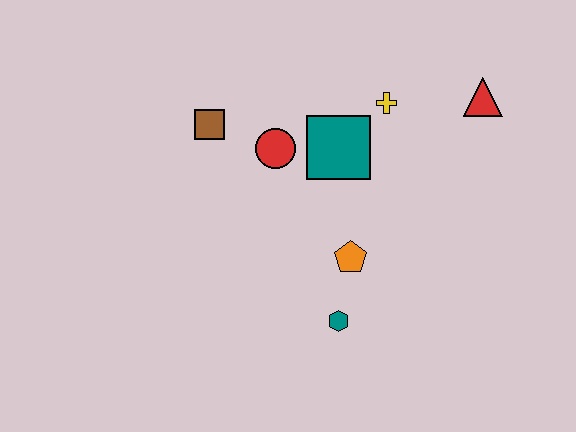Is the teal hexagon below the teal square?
Yes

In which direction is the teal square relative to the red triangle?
The teal square is to the left of the red triangle.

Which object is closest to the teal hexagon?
The orange pentagon is closest to the teal hexagon.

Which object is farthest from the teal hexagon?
The red triangle is farthest from the teal hexagon.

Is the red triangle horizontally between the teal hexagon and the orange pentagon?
No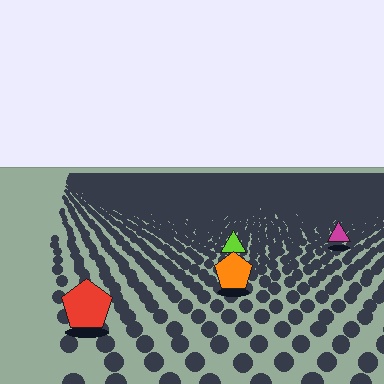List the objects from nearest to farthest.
From nearest to farthest: the red pentagon, the orange pentagon, the lime triangle, the magenta triangle.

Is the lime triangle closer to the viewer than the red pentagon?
No. The red pentagon is closer — you can tell from the texture gradient: the ground texture is coarser near it.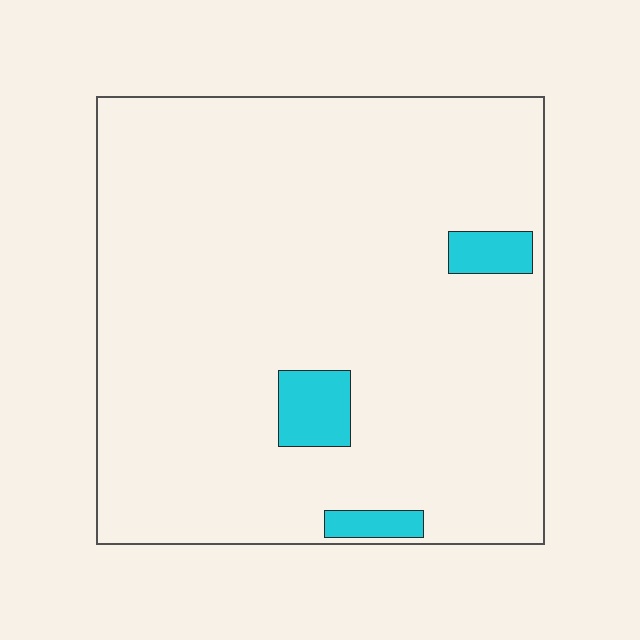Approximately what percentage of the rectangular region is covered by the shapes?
Approximately 5%.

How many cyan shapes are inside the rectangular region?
3.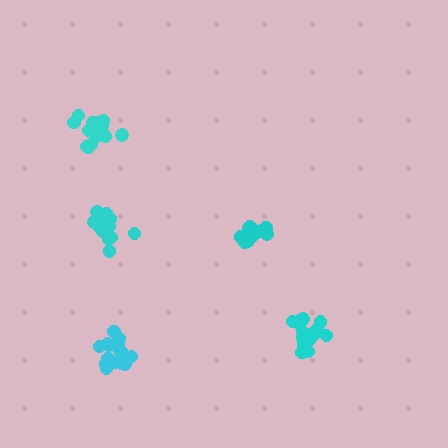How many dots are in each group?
Group 1: 16 dots, Group 2: 17 dots, Group 3: 14 dots, Group 4: 16 dots, Group 5: 18 dots (81 total).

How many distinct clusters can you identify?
There are 5 distinct clusters.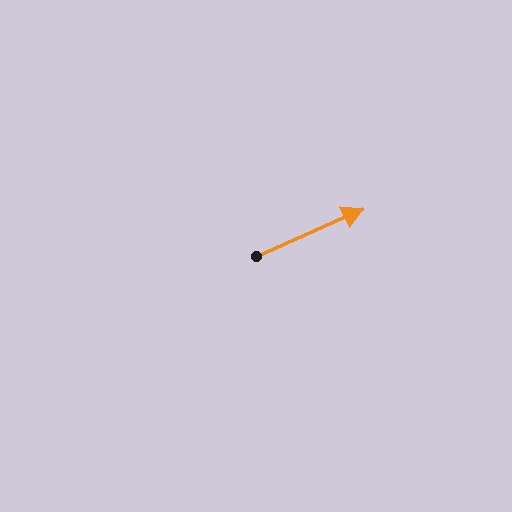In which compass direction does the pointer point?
Northeast.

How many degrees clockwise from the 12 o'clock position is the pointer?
Approximately 66 degrees.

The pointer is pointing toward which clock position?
Roughly 2 o'clock.